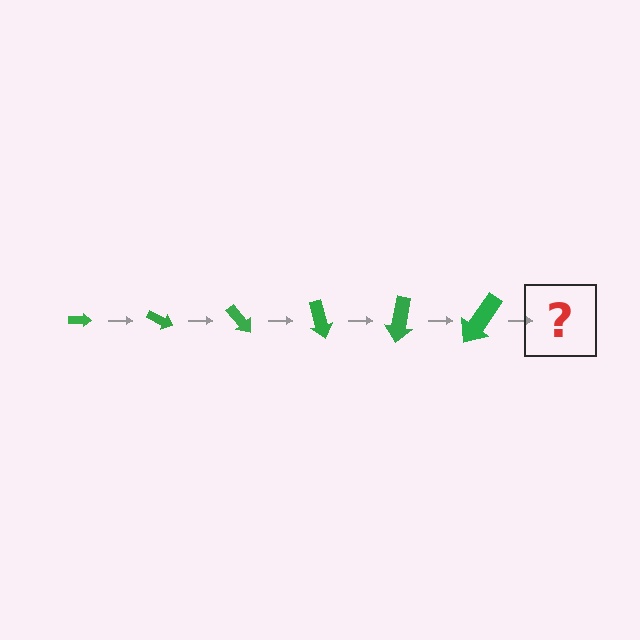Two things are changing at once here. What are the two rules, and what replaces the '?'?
The two rules are that the arrow grows larger each step and it rotates 25 degrees each step. The '?' should be an arrow, larger than the previous one and rotated 150 degrees from the start.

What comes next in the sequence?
The next element should be an arrow, larger than the previous one and rotated 150 degrees from the start.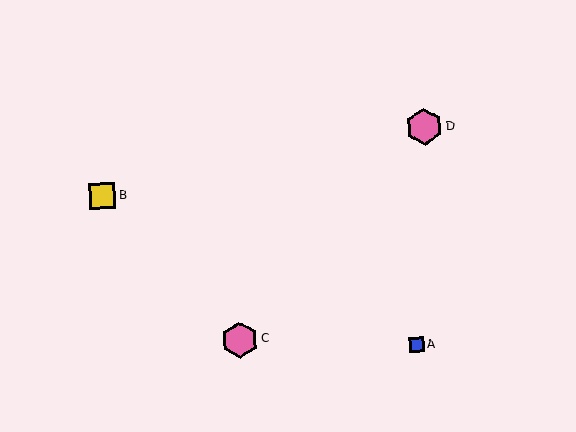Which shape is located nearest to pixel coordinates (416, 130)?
The pink hexagon (labeled D) at (424, 127) is nearest to that location.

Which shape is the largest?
The pink hexagon (labeled D) is the largest.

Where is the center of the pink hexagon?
The center of the pink hexagon is at (240, 340).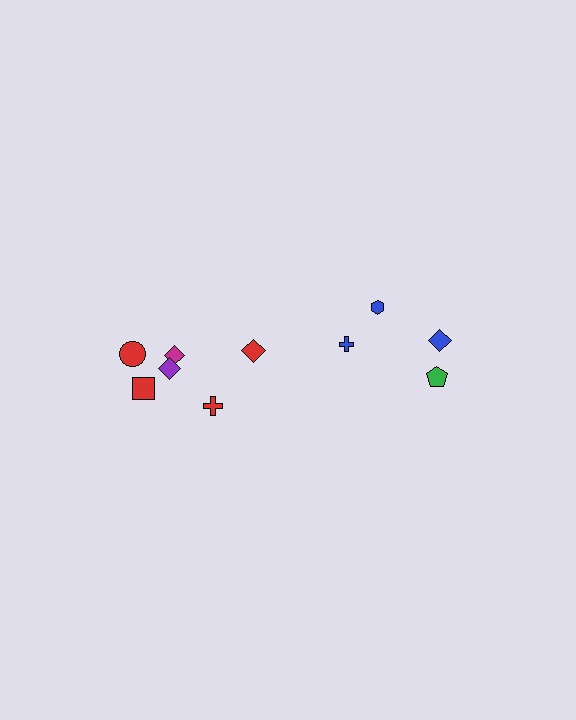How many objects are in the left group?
There are 6 objects.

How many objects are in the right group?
There are 4 objects.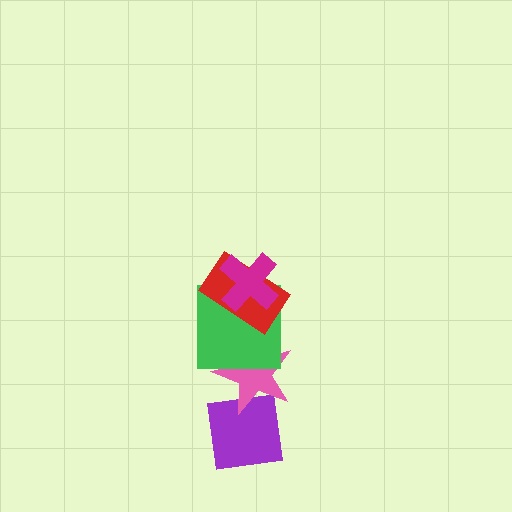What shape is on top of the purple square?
The pink star is on top of the purple square.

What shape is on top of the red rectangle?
The magenta cross is on top of the red rectangle.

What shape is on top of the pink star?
The green square is on top of the pink star.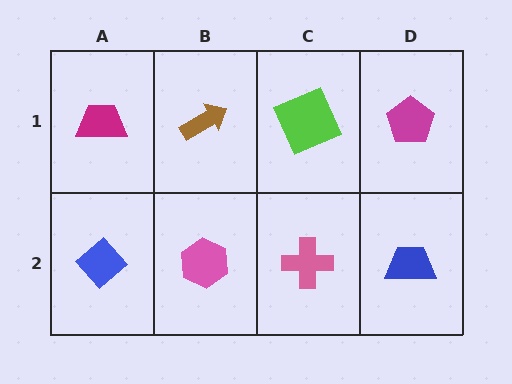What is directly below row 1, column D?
A blue trapezoid.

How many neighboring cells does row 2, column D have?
2.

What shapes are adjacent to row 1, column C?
A pink cross (row 2, column C), a brown arrow (row 1, column B), a magenta pentagon (row 1, column D).